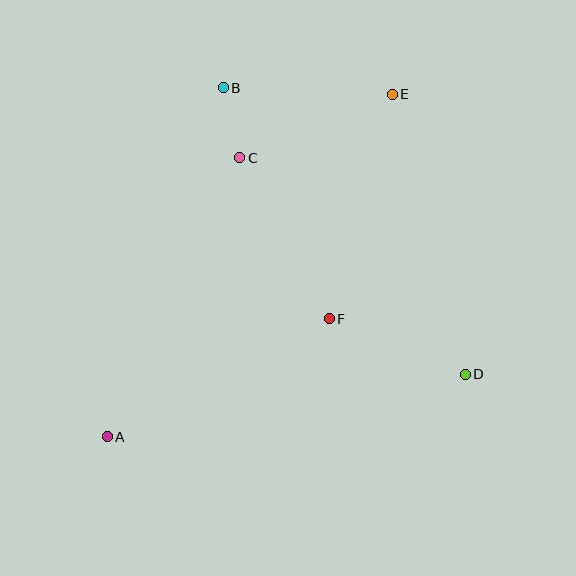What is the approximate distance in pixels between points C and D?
The distance between C and D is approximately 313 pixels.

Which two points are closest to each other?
Points B and C are closest to each other.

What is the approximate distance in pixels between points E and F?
The distance between E and F is approximately 233 pixels.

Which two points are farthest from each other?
Points A and E are farthest from each other.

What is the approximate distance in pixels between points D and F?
The distance between D and F is approximately 147 pixels.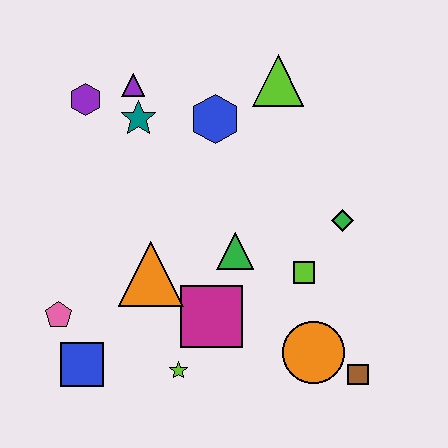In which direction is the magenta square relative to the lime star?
The magenta square is above the lime star.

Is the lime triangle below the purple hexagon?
No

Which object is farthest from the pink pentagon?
The lime triangle is farthest from the pink pentagon.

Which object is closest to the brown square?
The orange circle is closest to the brown square.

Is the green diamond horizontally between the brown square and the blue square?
Yes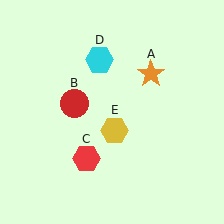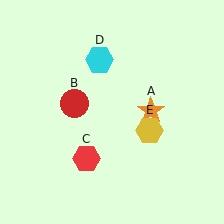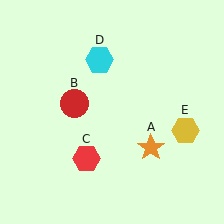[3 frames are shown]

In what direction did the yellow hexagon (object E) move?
The yellow hexagon (object E) moved right.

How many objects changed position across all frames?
2 objects changed position: orange star (object A), yellow hexagon (object E).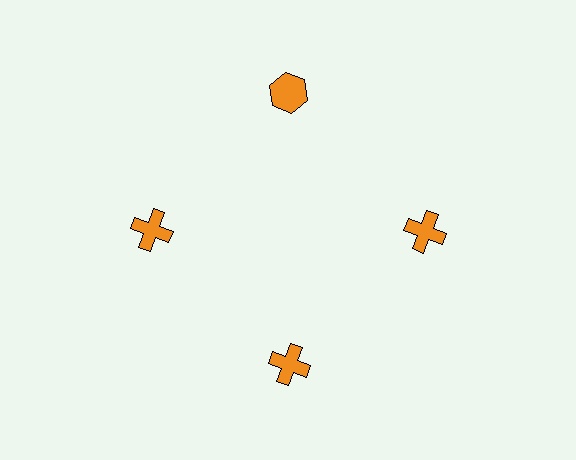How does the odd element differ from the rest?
It has a different shape: hexagon instead of cross.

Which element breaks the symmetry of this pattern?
The orange hexagon at roughly the 12 o'clock position breaks the symmetry. All other shapes are orange crosses.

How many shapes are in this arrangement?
There are 4 shapes arranged in a ring pattern.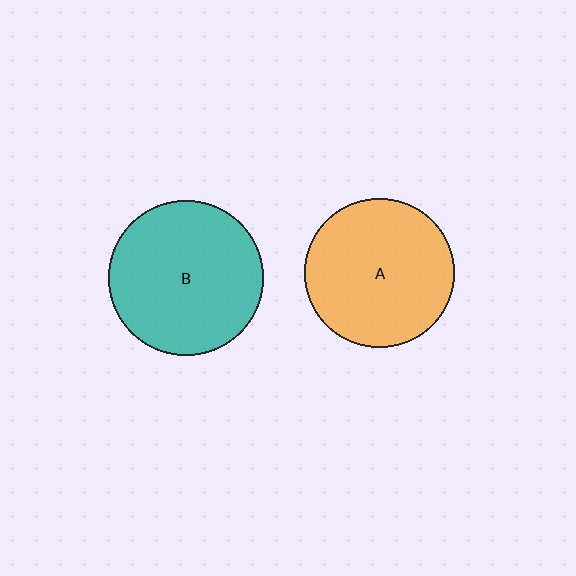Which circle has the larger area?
Circle B (teal).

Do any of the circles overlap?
No, none of the circles overlap.